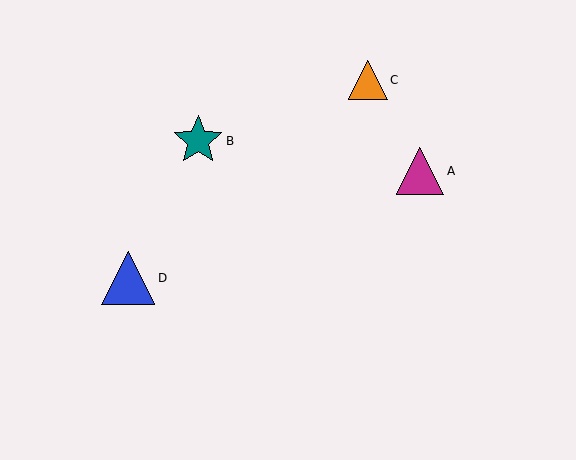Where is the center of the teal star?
The center of the teal star is at (198, 141).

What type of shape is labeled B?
Shape B is a teal star.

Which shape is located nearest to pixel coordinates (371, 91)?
The orange triangle (labeled C) at (368, 80) is nearest to that location.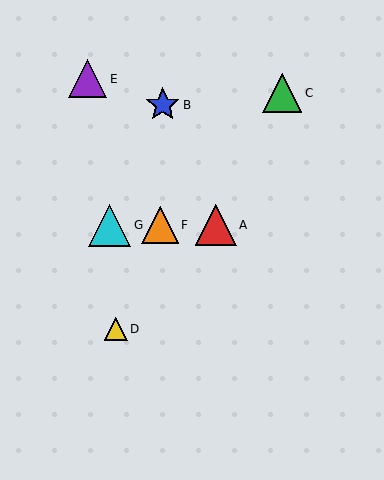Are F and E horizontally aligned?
No, F is at y≈225 and E is at y≈79.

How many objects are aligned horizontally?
3 objects (A, F, G) are aligned horizontally.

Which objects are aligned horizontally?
Objects A, F, G are aligned horizontally.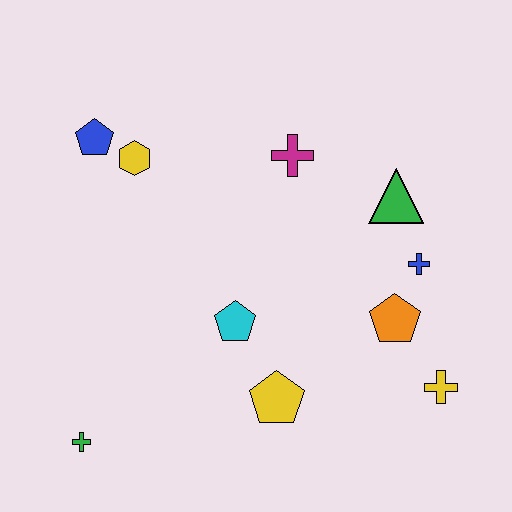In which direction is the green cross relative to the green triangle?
The green cross is to the left of the green triangle.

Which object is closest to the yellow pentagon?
The cyan pentagon is closest to the yellow pentagon.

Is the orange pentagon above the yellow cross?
Yes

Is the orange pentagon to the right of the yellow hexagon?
Yes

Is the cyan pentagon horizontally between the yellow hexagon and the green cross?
No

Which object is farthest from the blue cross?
The green cross is farthest from the blue cross.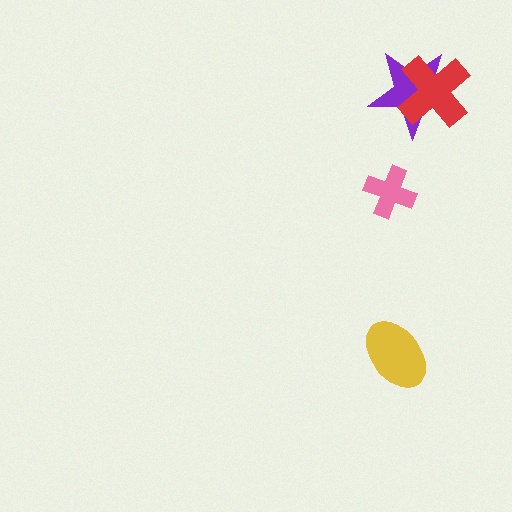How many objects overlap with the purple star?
1 object overlaps with the purple star.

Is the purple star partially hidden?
Yes, it is partially covered by another shape.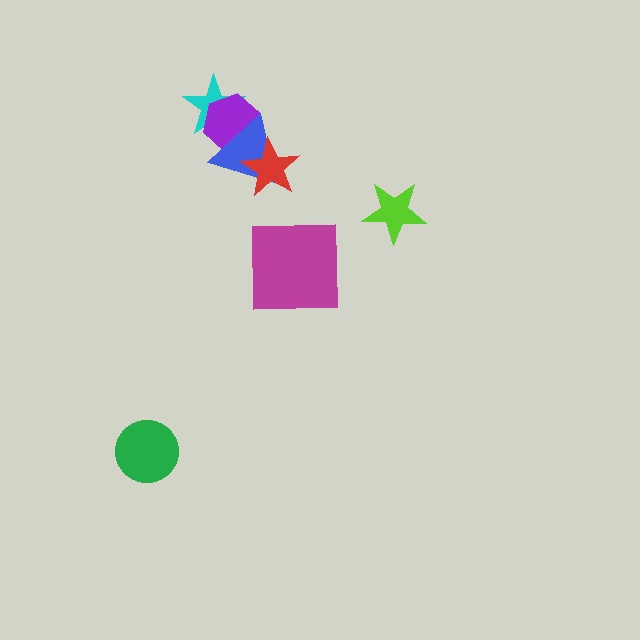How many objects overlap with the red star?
1 object overlaps with the red star.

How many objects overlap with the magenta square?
0 objects overlap with the magenta square.